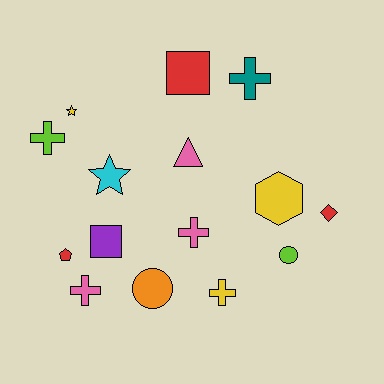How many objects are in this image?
There are 15 objects.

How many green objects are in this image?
There are no green objects.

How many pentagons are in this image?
There is 1 pentagon.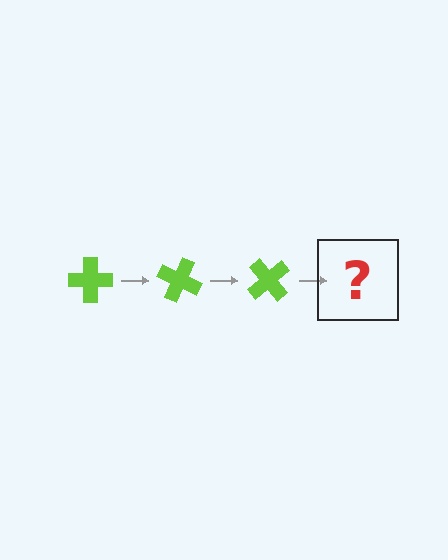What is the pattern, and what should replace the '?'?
The pattern is that the cross rotates 25 degrees each step. The '?' should be a lime cross rotated 75 degrees.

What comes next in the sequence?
The next element should be a lime cross rotated 75 degrees.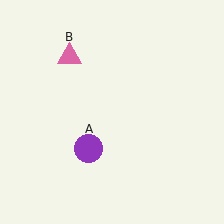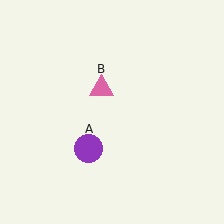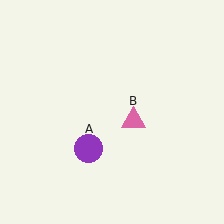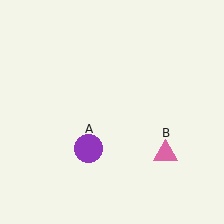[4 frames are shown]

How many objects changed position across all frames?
1 object changed position: pink triangle (object B).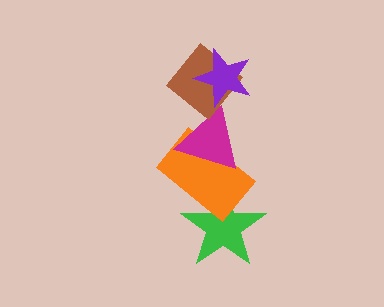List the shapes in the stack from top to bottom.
From top to bottom: the purple star, the brown diamond, the magenta triangle, the orange rectangle, the green star.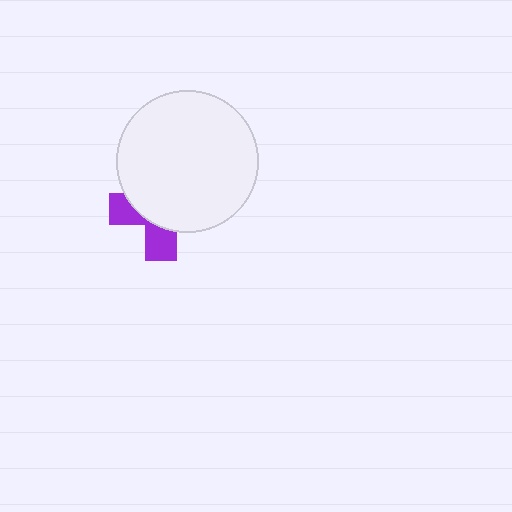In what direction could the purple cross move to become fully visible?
The purple cross could move down. That would shift it out from behind the white circle entirely.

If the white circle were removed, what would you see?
You would see the complete purple cross.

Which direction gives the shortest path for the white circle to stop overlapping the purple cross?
Moving up gives the shortest separation.